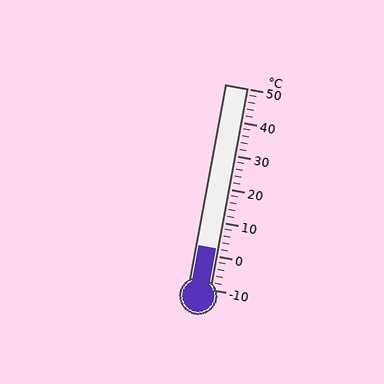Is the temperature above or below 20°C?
The temperature is below 20°C.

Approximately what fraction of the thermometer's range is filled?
The thermometer is filled to approximately 20% of its range.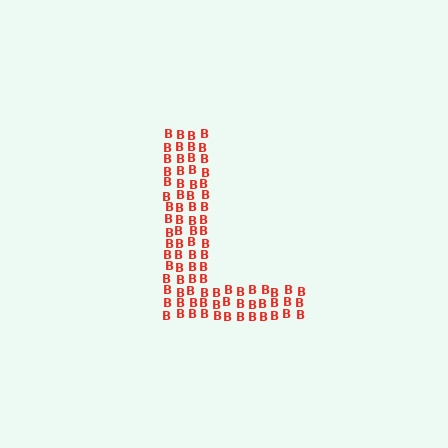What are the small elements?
The small elements are letter B's.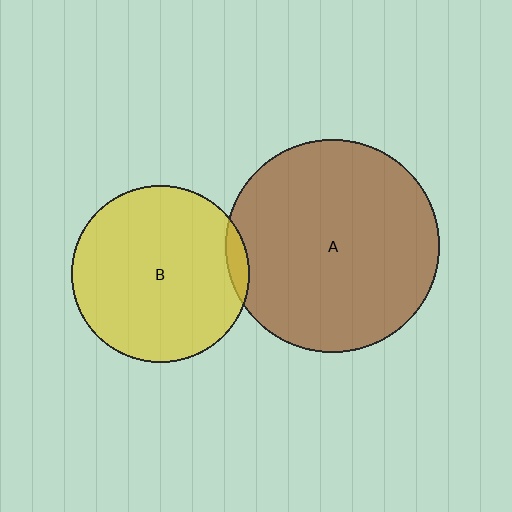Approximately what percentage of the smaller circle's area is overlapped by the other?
Approximately 5%.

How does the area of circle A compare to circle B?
Approximately 1.5 times.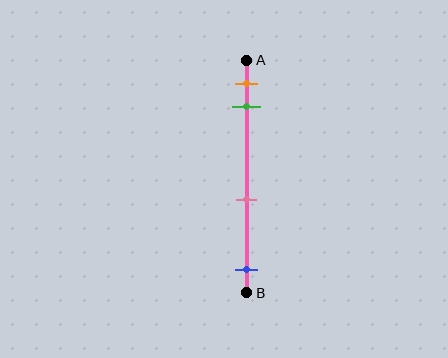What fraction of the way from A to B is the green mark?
The green mark is approximately 20% (0.2) of the way from A to B.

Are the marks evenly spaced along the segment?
No, the marks are not evenly spaced.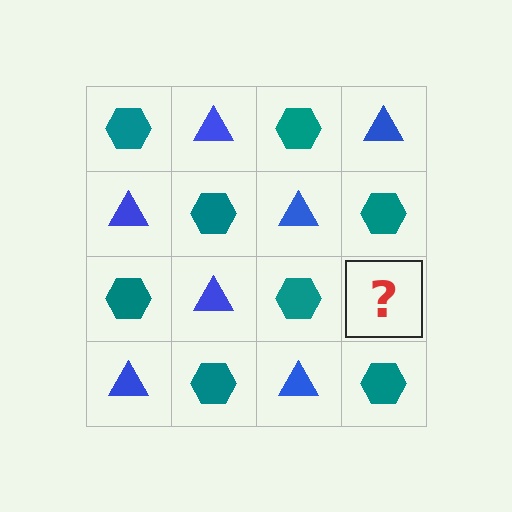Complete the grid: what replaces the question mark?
The question mark should be replaced with a blue triangle.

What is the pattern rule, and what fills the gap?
The rule is that it alternates teal hexagon and blue triangle in a checkerboard pattern. The gap should be filled with a blue triangle.